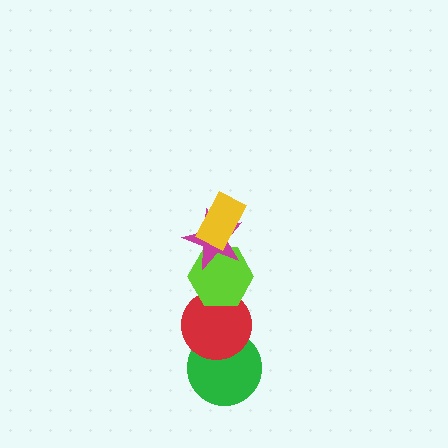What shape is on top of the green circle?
The red circle is on top of the green circle.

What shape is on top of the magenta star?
The yellow rectangle is on top of the magenta star.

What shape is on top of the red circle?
The lime hexagon is on top of the red circle.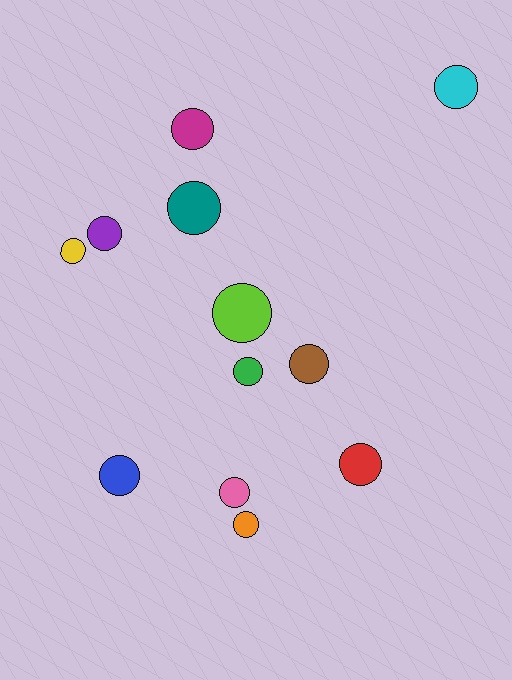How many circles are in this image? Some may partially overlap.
There are 12 circles.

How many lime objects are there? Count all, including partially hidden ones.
There is 1 lime object.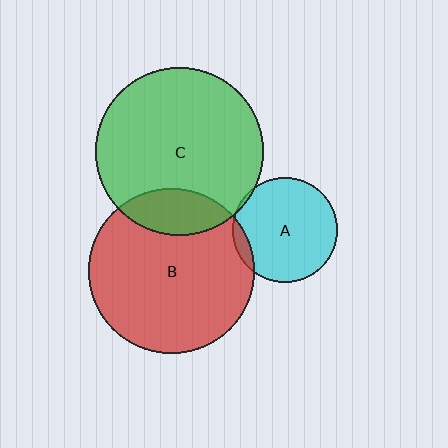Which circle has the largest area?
Circle C (green).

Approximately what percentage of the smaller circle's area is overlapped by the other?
Approximately 15%.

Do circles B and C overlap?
Yes.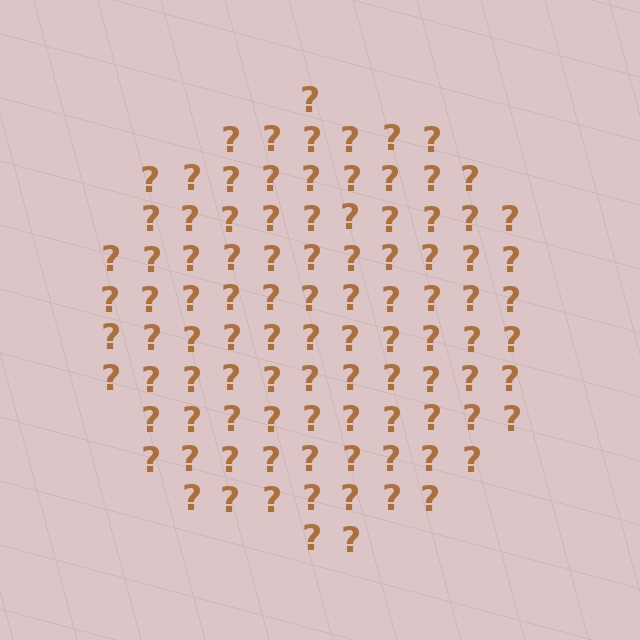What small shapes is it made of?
It is made of small question marks.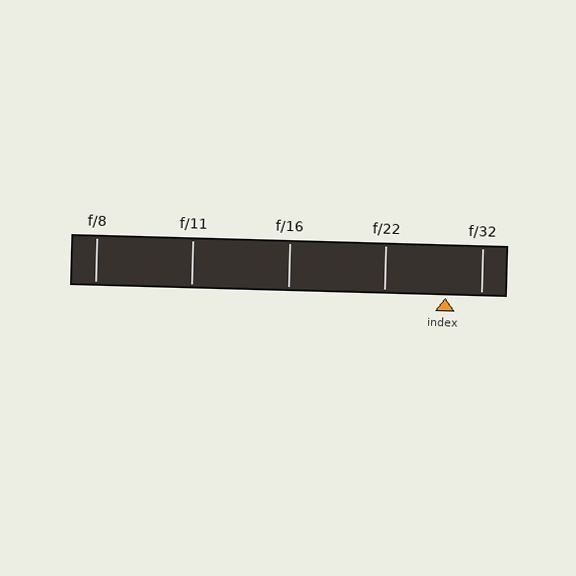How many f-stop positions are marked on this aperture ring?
There are 5 f-stop positions marked.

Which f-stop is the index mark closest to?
The index mark is closest to f/32.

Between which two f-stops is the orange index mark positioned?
The index mark is between f/22 and f/32.